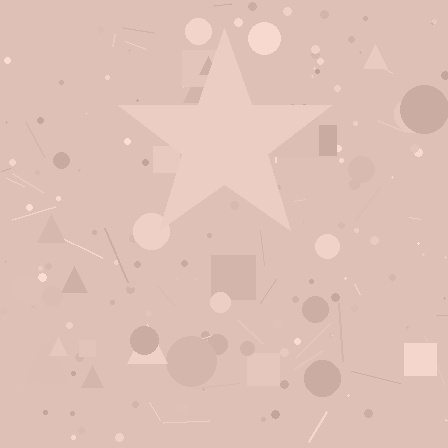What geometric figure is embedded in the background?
A star is embedded in the background.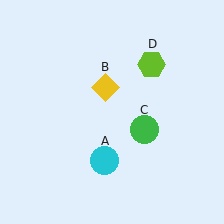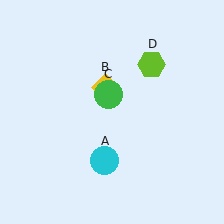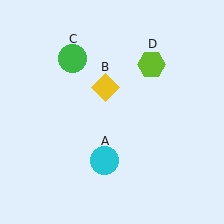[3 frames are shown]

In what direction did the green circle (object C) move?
The green circle (object C) moved up and to the left.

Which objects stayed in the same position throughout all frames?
Cyan circle (object A) and yellow diamond (object B) and lime hexagon (object D) remained stationary.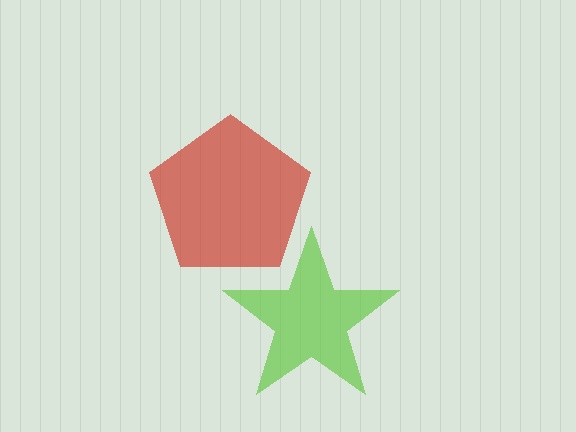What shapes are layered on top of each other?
The layered shapes are: a lime star, a red pentagon.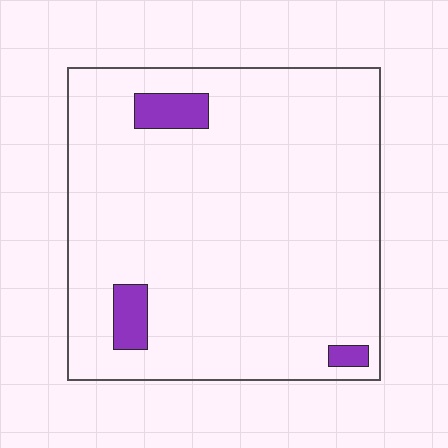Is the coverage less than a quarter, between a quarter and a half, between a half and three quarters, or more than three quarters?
Less than a quarter.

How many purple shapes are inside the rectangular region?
3.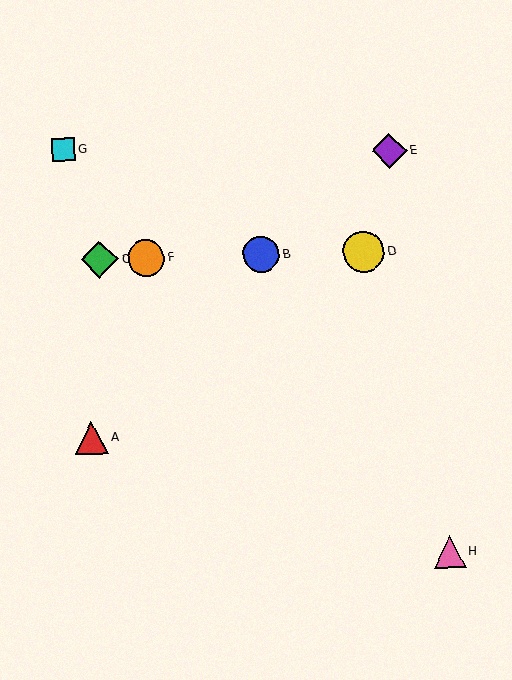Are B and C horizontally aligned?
Yes, both are at y≈255.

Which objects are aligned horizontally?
Objects B, C, D, F are aligned horizontally.